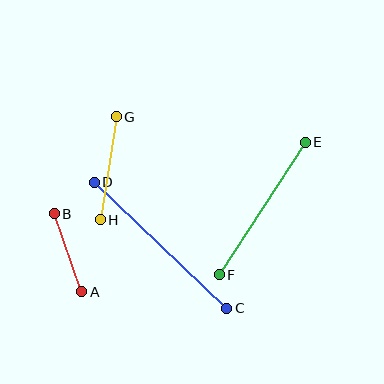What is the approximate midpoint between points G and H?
The midpoint is at approximately (108, 168) pixels.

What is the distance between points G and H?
The distance is approximately 104 pixels.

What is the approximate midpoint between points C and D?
The midpoint is at approximately (160, 245) pixels.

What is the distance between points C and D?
The distance is approximately 183 pixels.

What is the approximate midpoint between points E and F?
The midpoint is at approximately (262, 208) pixels.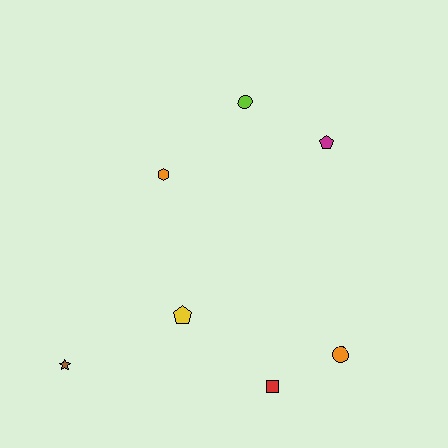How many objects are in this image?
There are 7 objects.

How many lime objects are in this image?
There is 1 lime object.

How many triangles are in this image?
There are no triangles.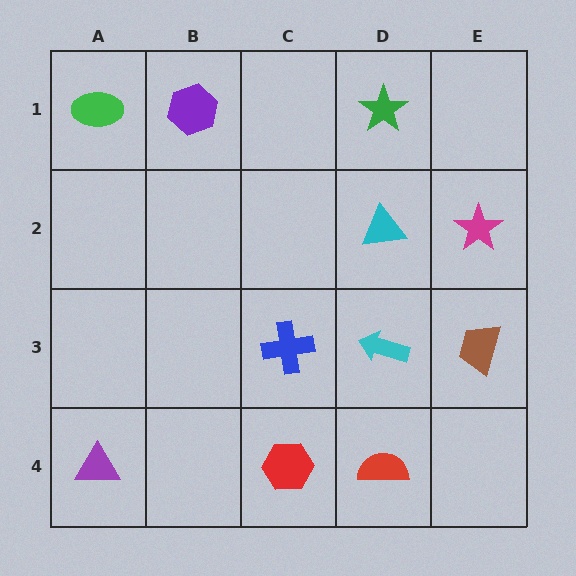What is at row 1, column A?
A green ellipse.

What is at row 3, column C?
A blue cross.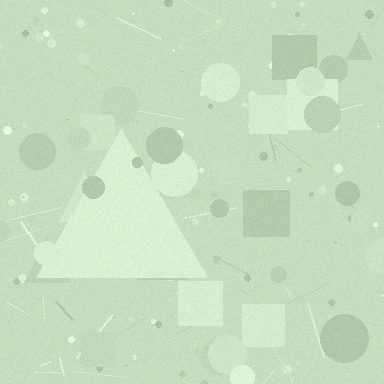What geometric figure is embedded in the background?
A triangle is embedded in the background.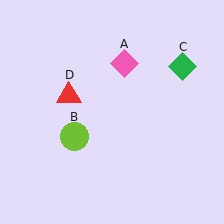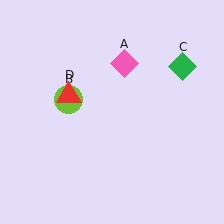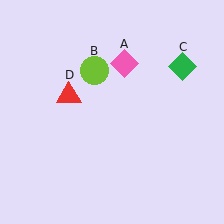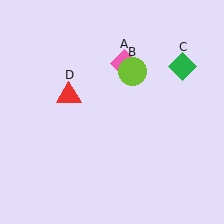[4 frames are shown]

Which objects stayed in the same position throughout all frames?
Pink diamond (object A) and green diamond (object C) and red triangle (object D) remained stationary.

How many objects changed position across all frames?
1 object changed position: lime circle (object B).